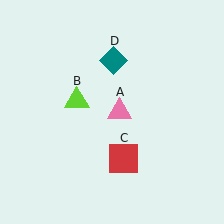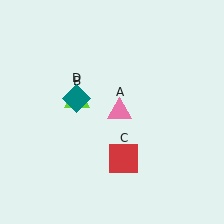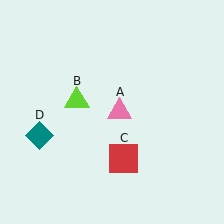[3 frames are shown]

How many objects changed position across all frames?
1 object changed position: teal diamond (object D).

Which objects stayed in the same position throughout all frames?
Pink triangle (object A) and lime triangle (object B) and red square (object C) remained stationary.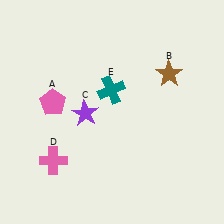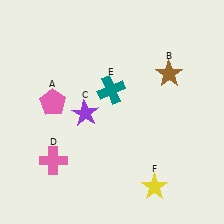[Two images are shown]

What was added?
A yellow star (F) was added in Image 2.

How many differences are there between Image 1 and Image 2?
There is 1 difference between the two images.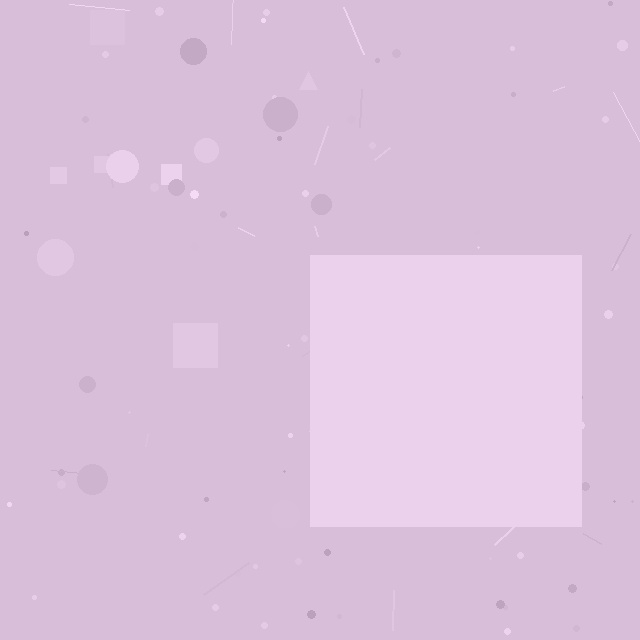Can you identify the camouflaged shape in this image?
The camouflaged shape is a square.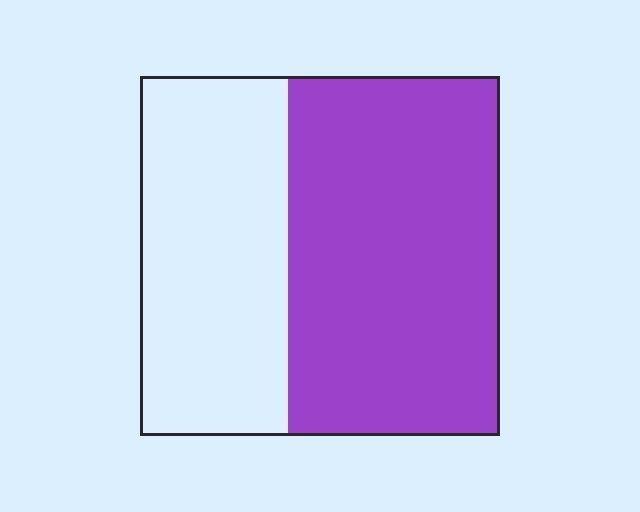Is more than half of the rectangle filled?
Yes.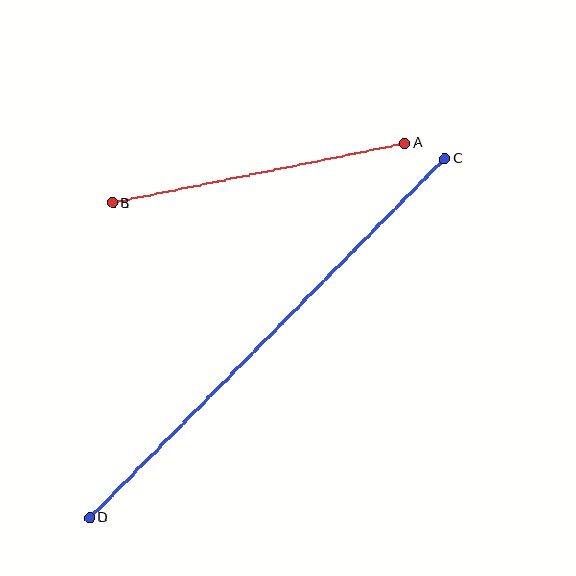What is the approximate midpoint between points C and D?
The midpoint is at approximately (267, 338) pixels.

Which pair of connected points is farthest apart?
Points C and D are farthest apart.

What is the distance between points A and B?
The distance is approximately 298 pixels.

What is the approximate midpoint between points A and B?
The midpoint is at approximately (259, 173) pixels.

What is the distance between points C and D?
The distance is approximately 505 pixels.